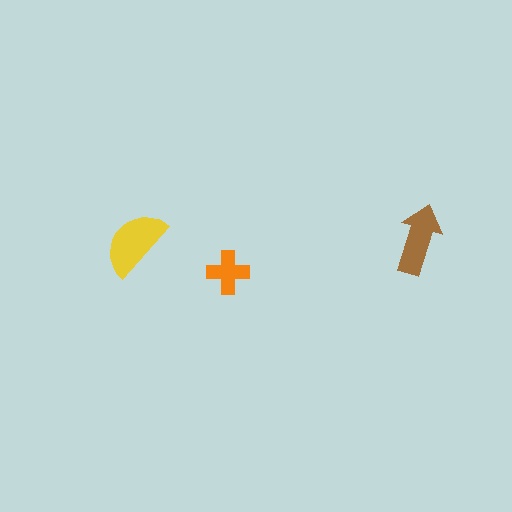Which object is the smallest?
The orange cross.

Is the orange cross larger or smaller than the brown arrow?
Smaller.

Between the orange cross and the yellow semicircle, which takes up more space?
The yellow semicircle.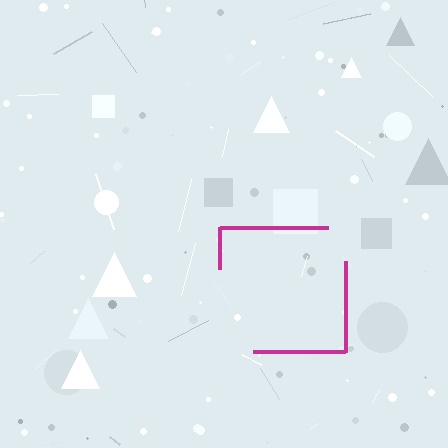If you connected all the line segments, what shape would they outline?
They would outline a square.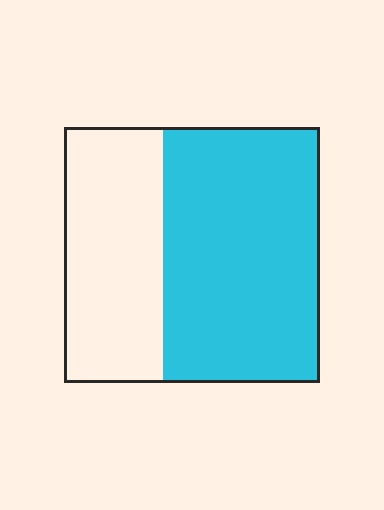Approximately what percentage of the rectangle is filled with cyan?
Approximately 60%.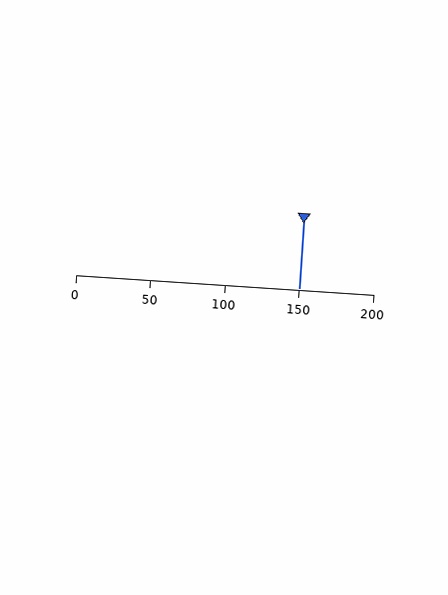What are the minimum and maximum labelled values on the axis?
The axis runs from 0 to 200.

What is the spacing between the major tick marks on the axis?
The major ticks are spaced 50 apart.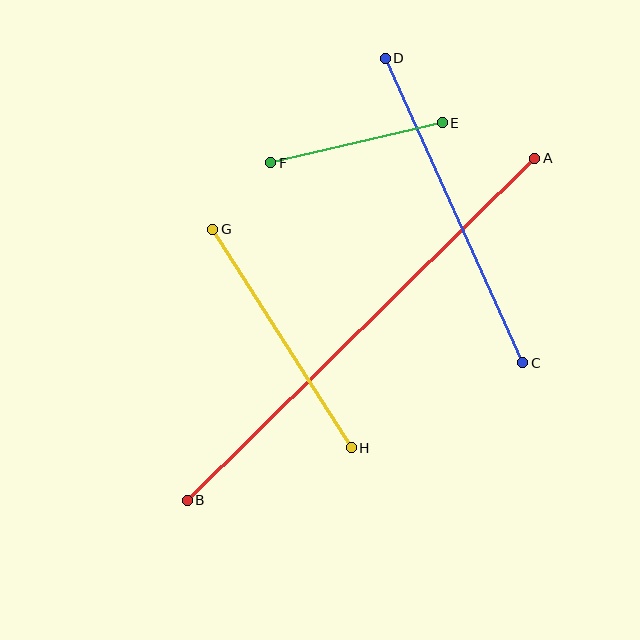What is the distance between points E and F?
The distance is approximately 176 pixels.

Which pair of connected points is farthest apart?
Points A and B are farthest apart.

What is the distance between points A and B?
The distance is approximately 488 pixels.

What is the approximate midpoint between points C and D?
The midpoint is at approximately (454, 211) pixels.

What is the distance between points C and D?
The distance is approximately 334 pixels.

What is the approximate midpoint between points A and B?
The midpoint is at approximately (361, 329) pixels.